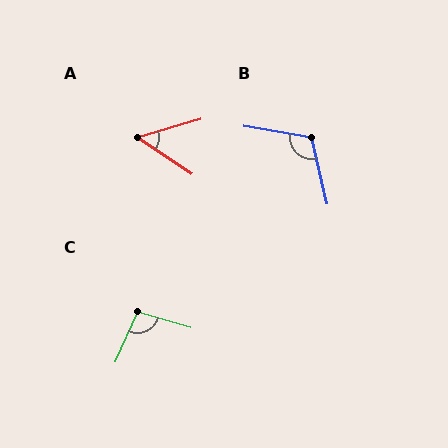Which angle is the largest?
B, at approximately 113 degrees.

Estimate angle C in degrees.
Approximately 97 degrees.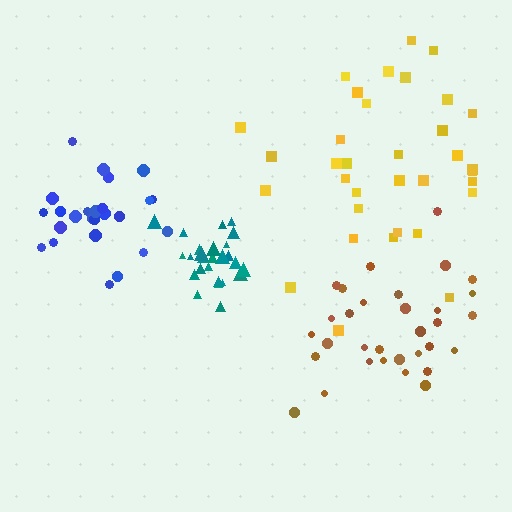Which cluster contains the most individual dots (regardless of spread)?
Yellow (34).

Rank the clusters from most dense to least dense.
teal, blue, brown, yellow.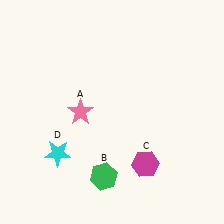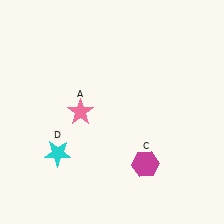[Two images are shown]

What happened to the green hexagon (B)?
The green hexagon (B) was removed in Image 2. It was in the bottom-left area of Image 1.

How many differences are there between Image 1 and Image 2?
There is 1 difference between the two images.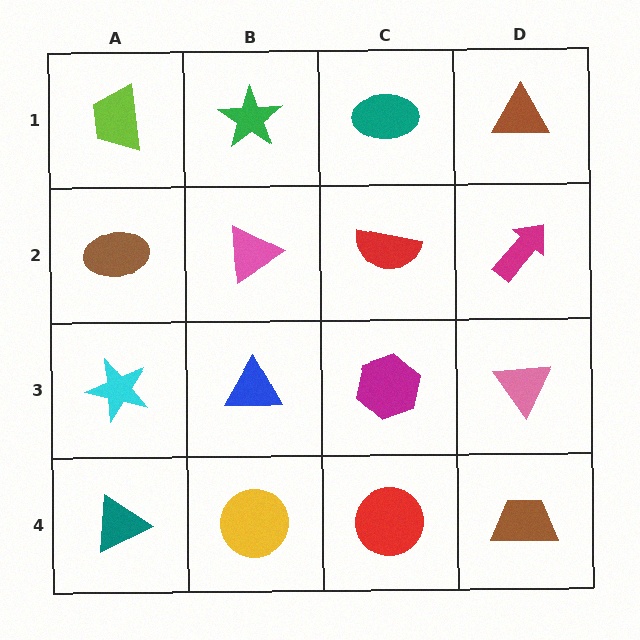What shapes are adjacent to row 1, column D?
A magenta arrow (row 2, column D), a teal ellipse (row 1, column C).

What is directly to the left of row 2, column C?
A pink triangle.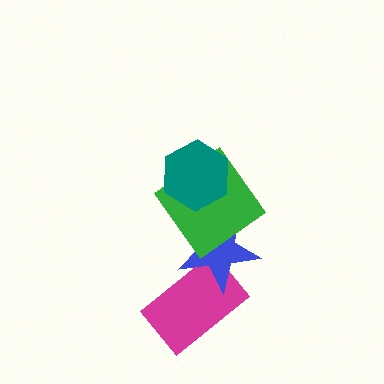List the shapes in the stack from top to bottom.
From top to bottom: the teal hexagon, the green diamond, the blue star, the magenta rectangle.